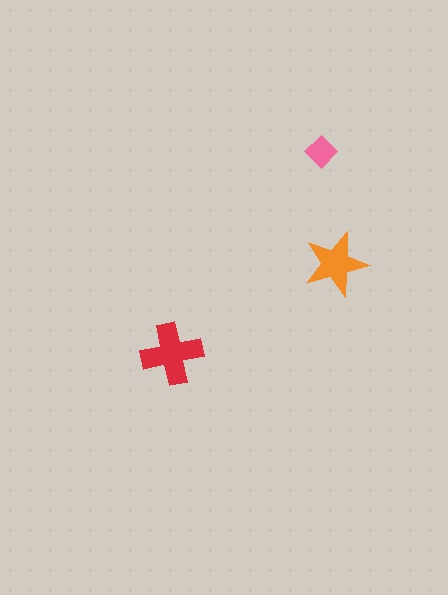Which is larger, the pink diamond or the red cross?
The red cross.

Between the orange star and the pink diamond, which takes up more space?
The orange star.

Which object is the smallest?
The pink diamond.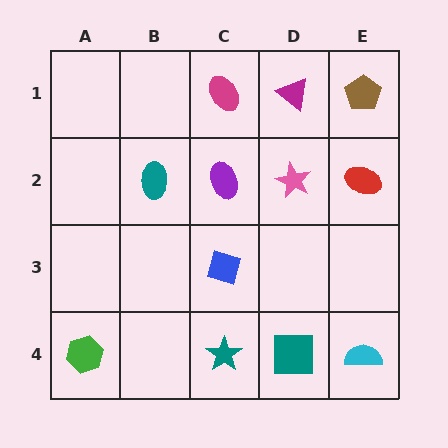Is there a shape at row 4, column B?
No, that cell is empty.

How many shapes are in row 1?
3 shapes.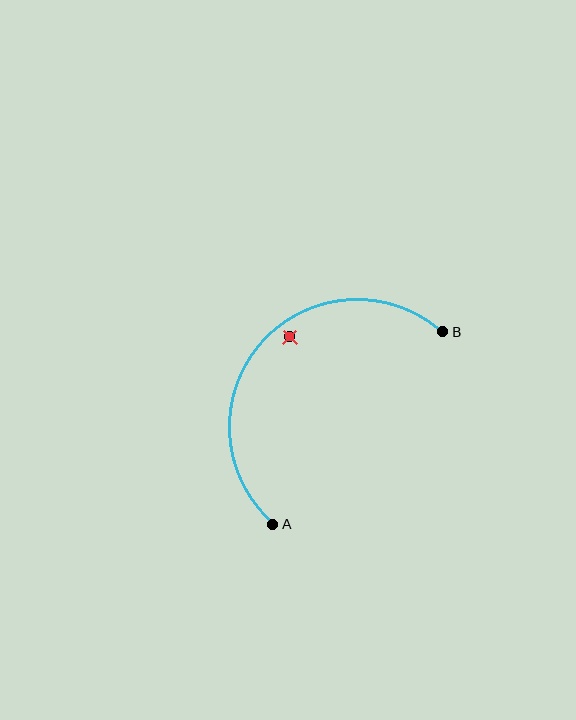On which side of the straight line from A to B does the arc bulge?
The arc bulges above and to the left of the straight line connecting A and B.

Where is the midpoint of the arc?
The arc midpoint is the point on the curve farthest from the straight line joining A and B. It sits above and to the left of that line.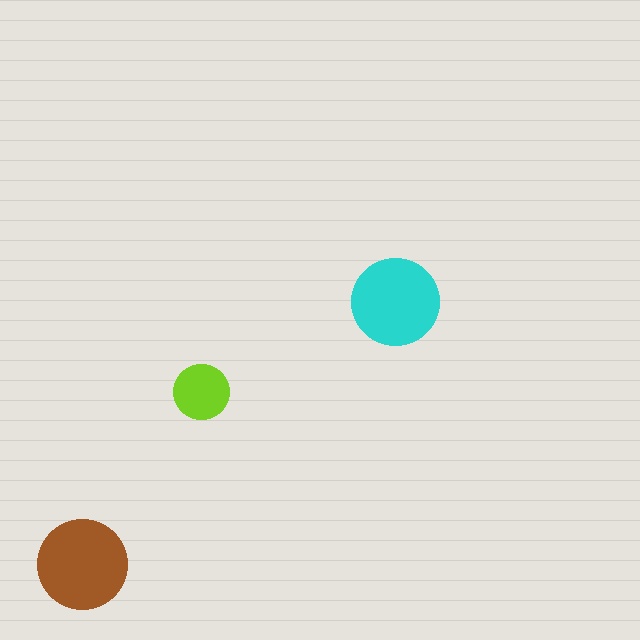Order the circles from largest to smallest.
the brown one, the cyan one, the lime one.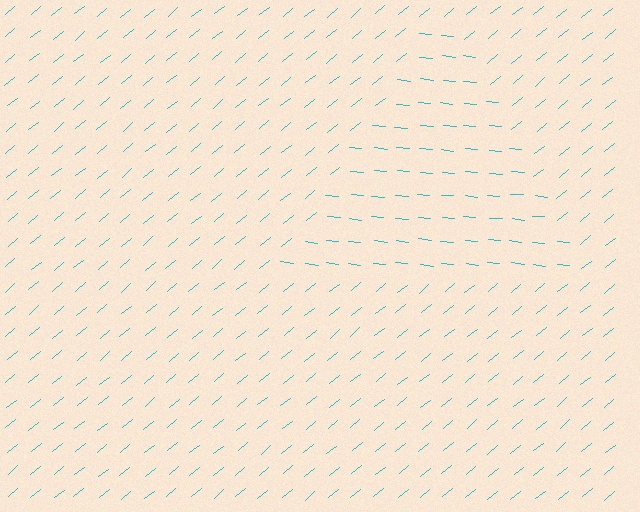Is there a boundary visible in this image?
Yes, there is a texture boundary formed by a change in line orientation.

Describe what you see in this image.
The image is filled with small cyan line segments. A triangle region in the image has lines oriented differently from the surrounding lines, creating a visible texture boundary.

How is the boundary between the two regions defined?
The boundary is defined purely by a change in line orientation (approximately 45 degrees difference). All lines are the same color and thickness.